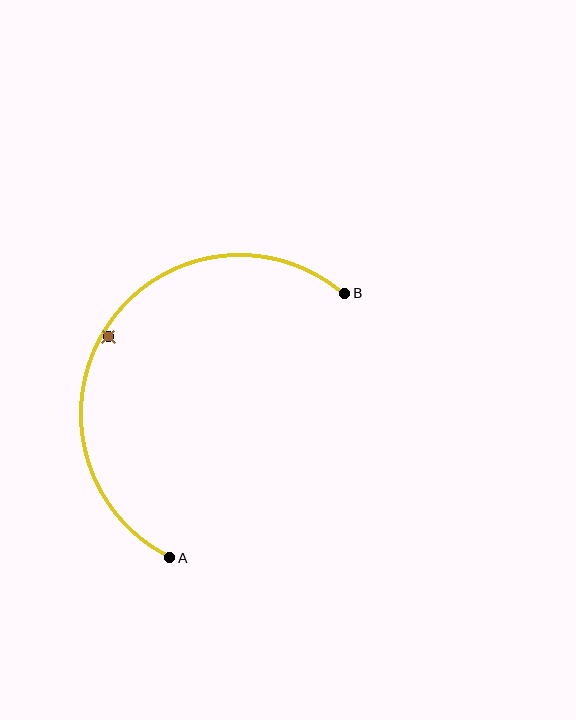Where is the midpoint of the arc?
The arc midpoint is the point on the curve farthest from the straight line joining A and B. It sits to the left of that line.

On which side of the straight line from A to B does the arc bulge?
The arc bulges to the left of the straight line connecting A and B.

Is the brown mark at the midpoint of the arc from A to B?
No — the brown mark does not lie on the arc at all. It sits slightly inside the curve.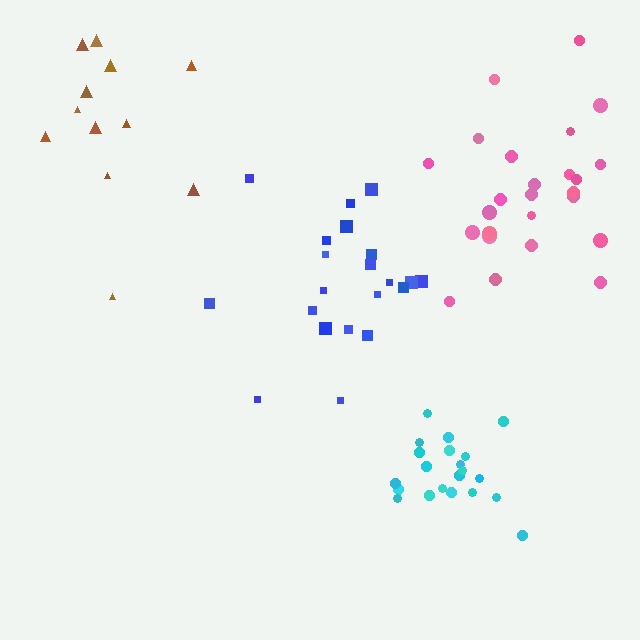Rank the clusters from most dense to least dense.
cyan, blue, pink, brown.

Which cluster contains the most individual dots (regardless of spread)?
Pink (25).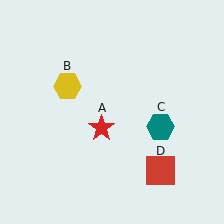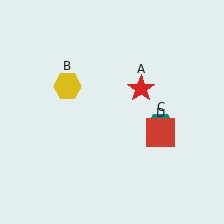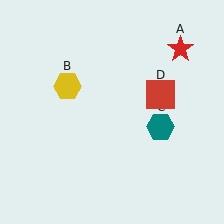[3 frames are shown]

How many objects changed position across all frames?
2 objects changed position: red star (object A), red square (object D).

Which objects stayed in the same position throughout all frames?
Yellow hexagon (object B) and teal hexagon (object C) remained stationary.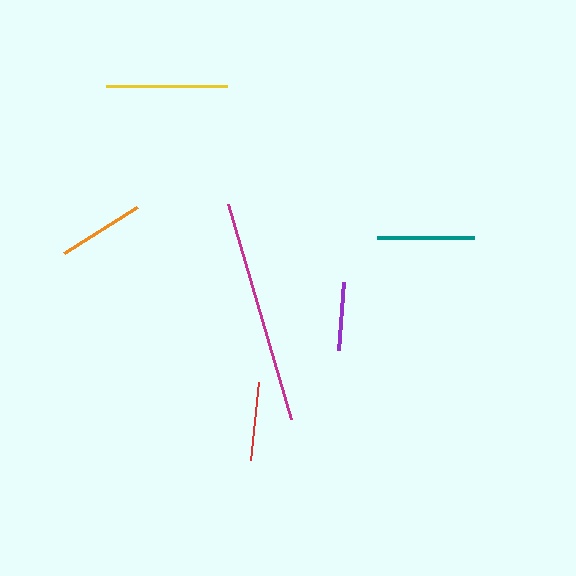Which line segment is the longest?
The magenta line is the longest at approximately 224 pixels.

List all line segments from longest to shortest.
From longest to shortest: magenta, yellow, teal, orange, red, purple.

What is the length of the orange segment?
The orange segment is approximately 85 pixels long.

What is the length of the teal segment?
The teal segment is approximately 97 pixels long.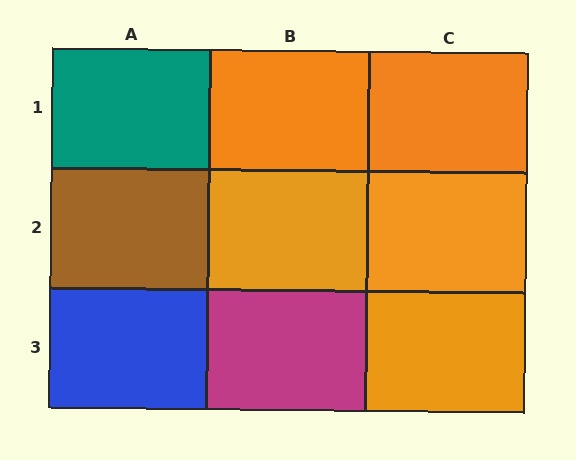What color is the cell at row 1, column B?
Orange.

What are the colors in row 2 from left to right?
Brown, orange, orange.